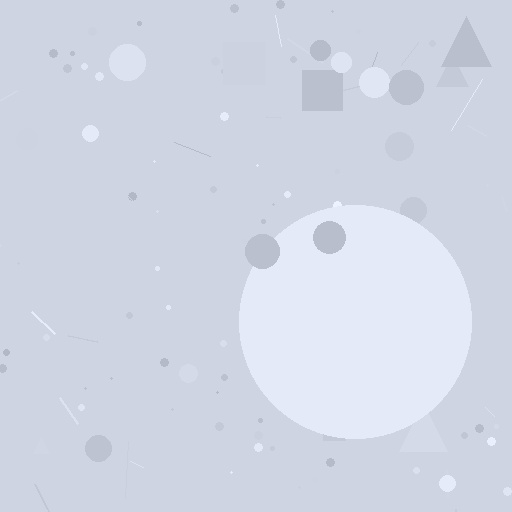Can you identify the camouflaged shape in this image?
The camouflaged shape is a circle.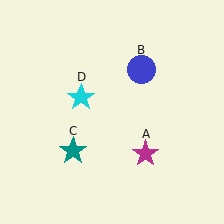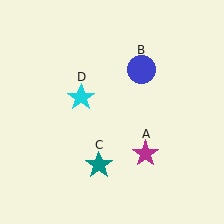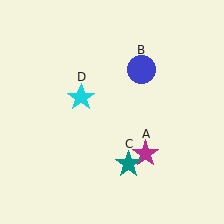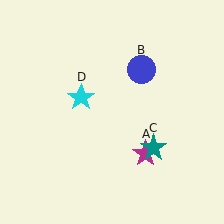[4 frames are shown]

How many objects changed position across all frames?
1 object changed position: teal star (object C).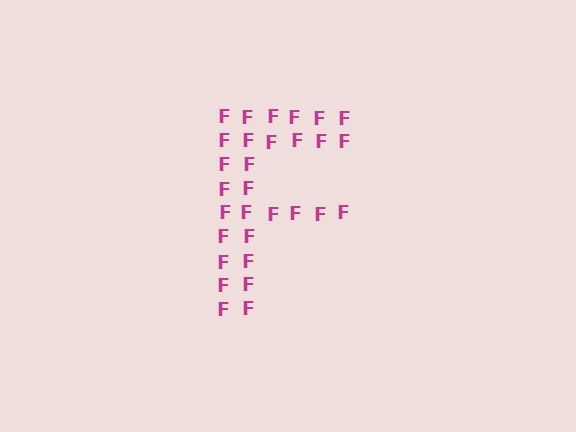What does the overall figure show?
The overall figure shows the letter F.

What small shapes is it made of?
It is made of small letter F's.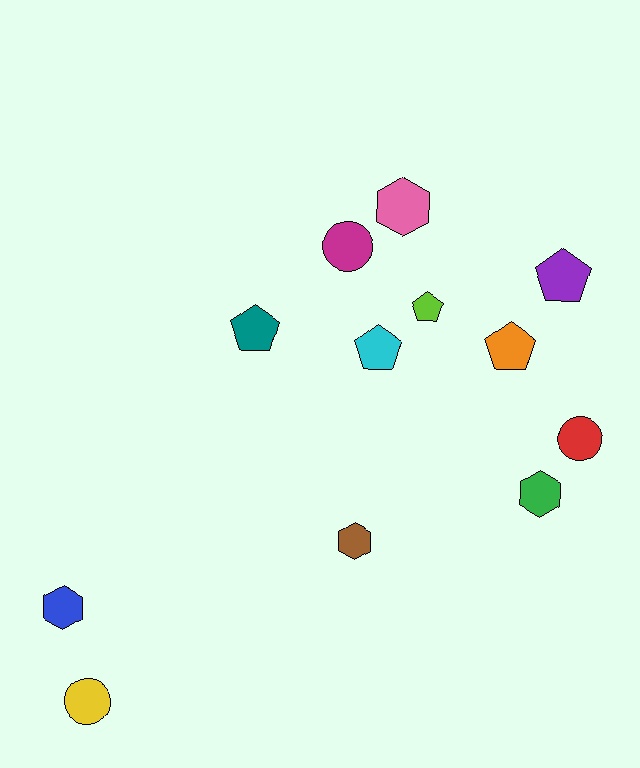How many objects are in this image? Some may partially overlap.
There are 12 objects.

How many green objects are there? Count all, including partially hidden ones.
There is 1 green object.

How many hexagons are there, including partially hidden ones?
There are 4 hexagons.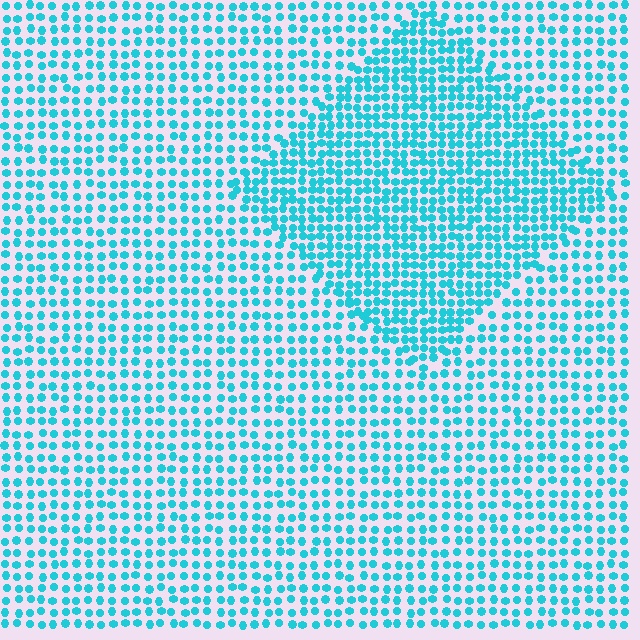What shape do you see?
I see a diamond.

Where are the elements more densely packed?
The elements are more densely packed inside the diamond boundary.